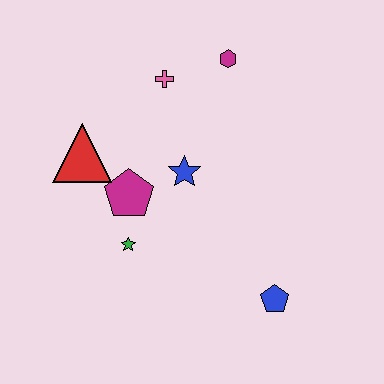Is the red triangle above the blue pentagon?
Yes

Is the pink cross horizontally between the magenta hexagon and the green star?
Yes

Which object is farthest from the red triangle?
The blue pentagon is farthest from the red triangle.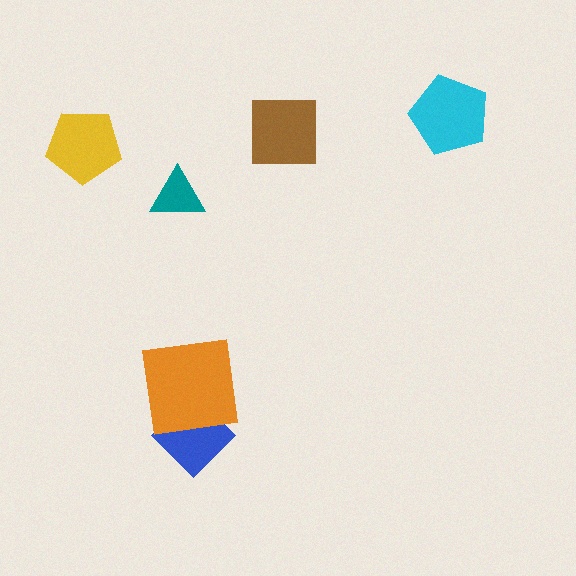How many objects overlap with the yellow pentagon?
0 objects overlap with the yellow pentagon.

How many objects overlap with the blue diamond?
1 object overlaps with the blue diamond.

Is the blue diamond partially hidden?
Yes, it is partially covered by another shape.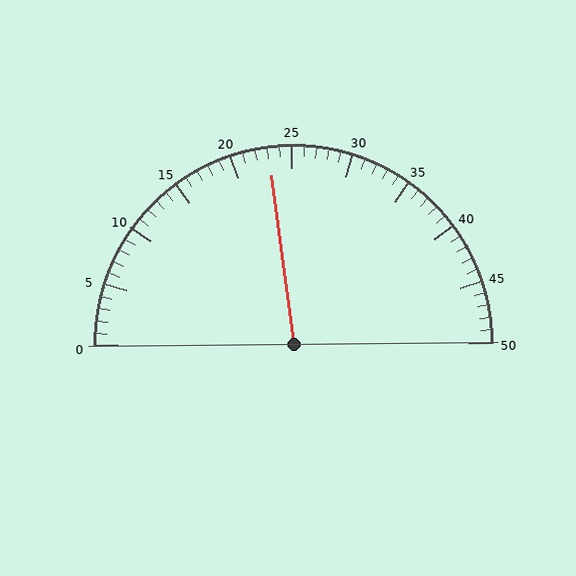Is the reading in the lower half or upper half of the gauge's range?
The reading is in the lower half of the range (0 to 50).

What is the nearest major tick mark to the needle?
The nearest major tick mark is 25.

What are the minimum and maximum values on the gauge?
The gauge ranges from 0 to 50.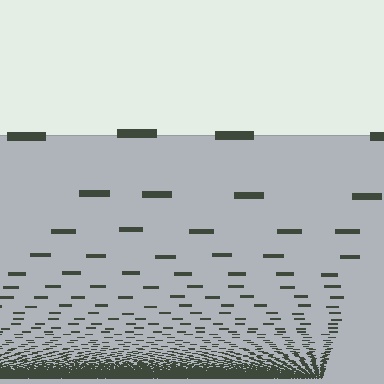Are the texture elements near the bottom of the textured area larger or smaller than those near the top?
Smaller. The gradient is inverted — elements near the bottom are smaller and denser.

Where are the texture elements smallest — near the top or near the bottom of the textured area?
Near the bottom.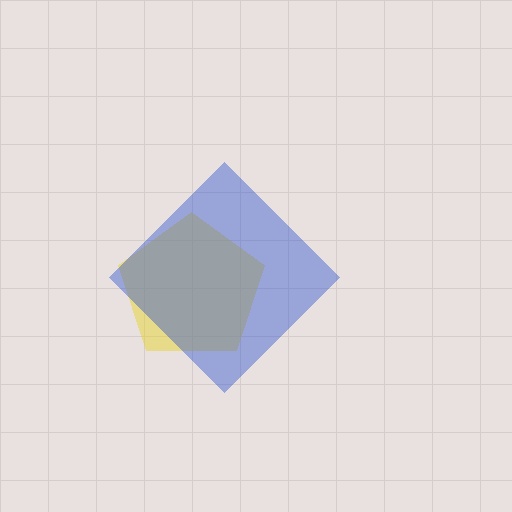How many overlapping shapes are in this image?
There are 2 overlapping shapes in the image.